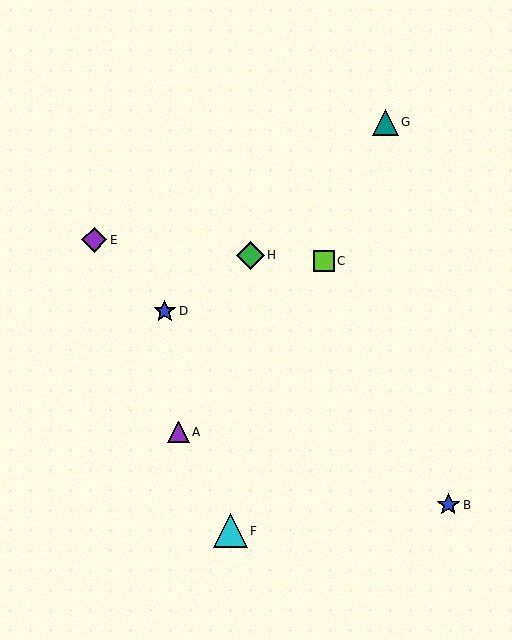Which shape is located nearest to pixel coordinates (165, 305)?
The blue star (labeled D) at (165, 311) is nearest to that location.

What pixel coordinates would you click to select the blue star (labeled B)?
Click at (448, 505) to select the blue star B.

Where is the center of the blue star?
The center of the blue star is at (448, 505).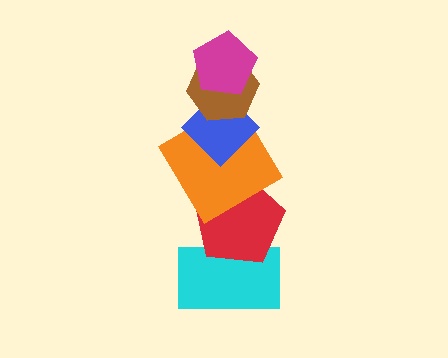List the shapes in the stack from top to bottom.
From top to bottom: the magenta pentagon, the brown hexagon, the blue diamond, the orange diamond, the red pentagon, the cyan rectangle.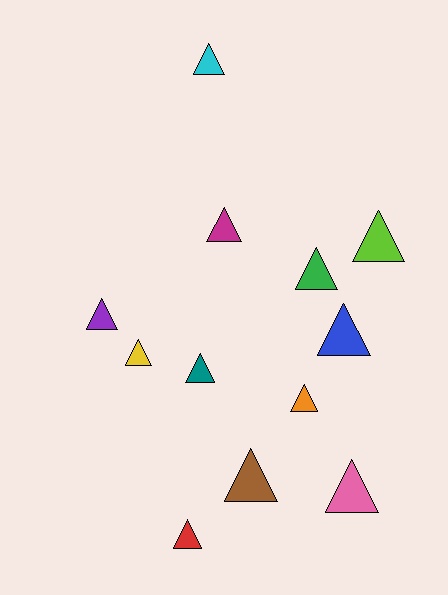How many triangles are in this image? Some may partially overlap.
There are 12 triangles.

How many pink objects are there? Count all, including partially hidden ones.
There is 1 pink object.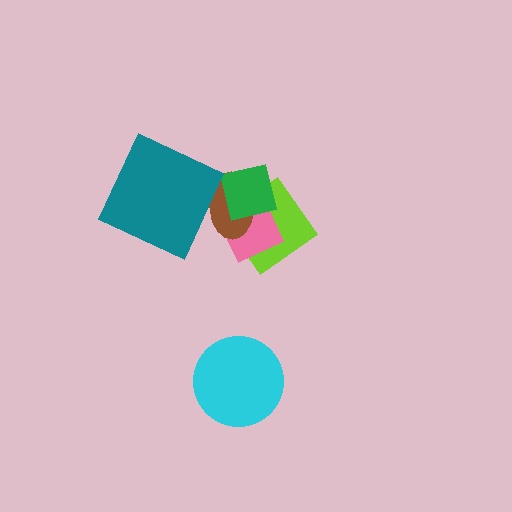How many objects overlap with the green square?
3 objects overlap with the green square.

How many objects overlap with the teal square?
1 object overlaps with the teal square.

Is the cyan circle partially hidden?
No, no other shape covers it.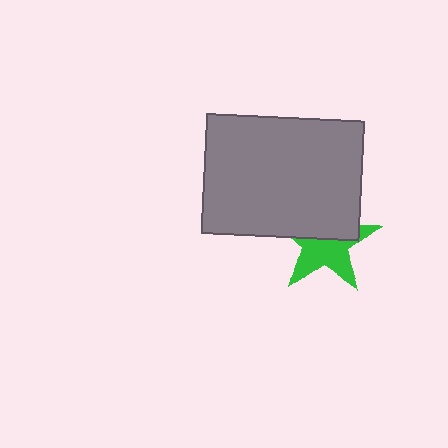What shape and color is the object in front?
The object in front is a gray rectangle.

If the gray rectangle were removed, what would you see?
You would see the complete green star.